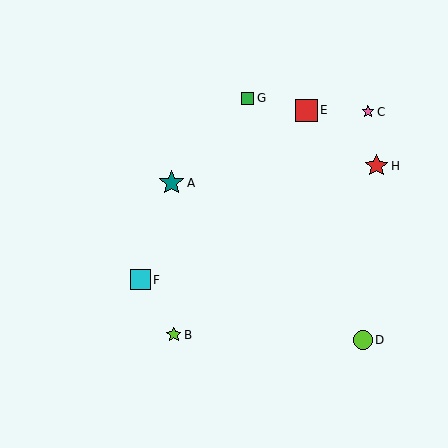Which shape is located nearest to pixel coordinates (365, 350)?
The lime circle (labeled D) at (363, 340) is nearest to that location.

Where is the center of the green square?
The center of the green square is at (248, 98).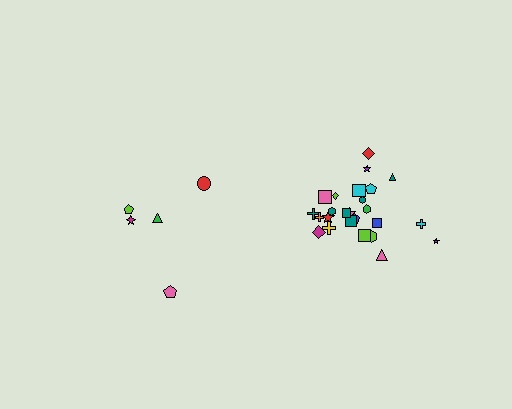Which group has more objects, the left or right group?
The right group.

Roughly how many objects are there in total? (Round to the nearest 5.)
Roughly 30 objects in total.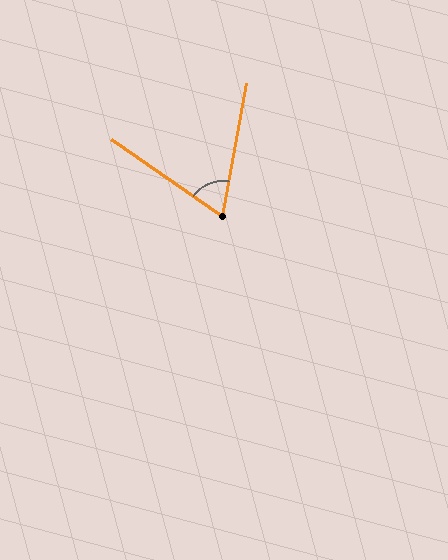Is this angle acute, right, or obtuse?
It is acute.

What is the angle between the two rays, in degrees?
Approximately 66 degrees.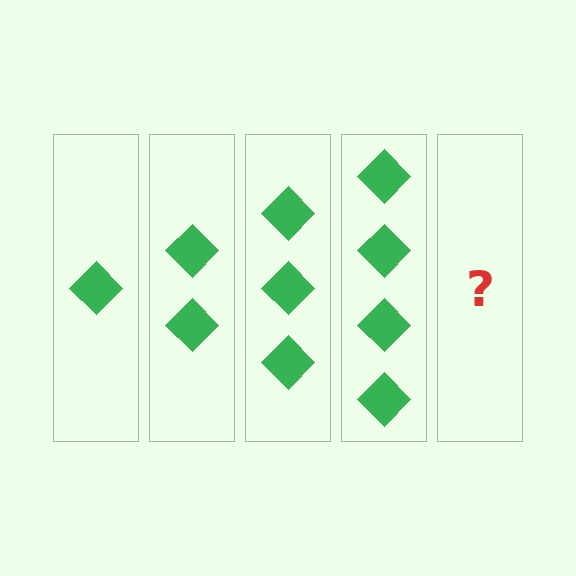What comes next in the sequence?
The next element should be 5 diamonds.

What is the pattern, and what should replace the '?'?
The pattern is that each step adds one more diamond. The '?' should be 5 diamonds.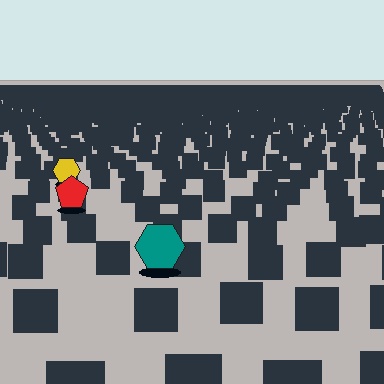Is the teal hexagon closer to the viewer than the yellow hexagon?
Yes. The teal hexagon is closer — you can tell from the texture gradient: the ground texture is coarser near it.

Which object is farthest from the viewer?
The yellow hexagon is farthest from the viewer. It appears smaller and the ground texture around it is denser.